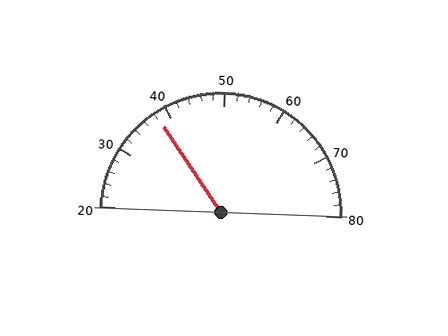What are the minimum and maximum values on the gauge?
The gauge ranges from 20 to 80.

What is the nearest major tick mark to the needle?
The nearest major tick mark is 40.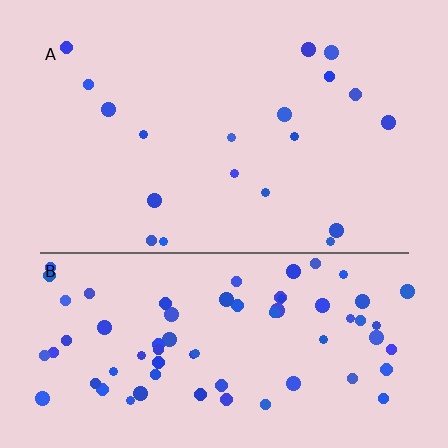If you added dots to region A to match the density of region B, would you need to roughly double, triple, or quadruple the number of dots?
Approximately quadruple.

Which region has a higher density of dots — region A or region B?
B (the bottom).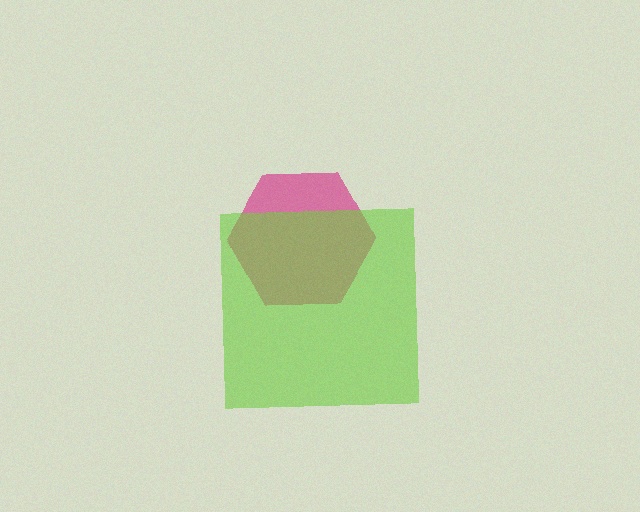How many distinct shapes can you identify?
There are 2 distinct shapes: a magenta hexagon, a lime square.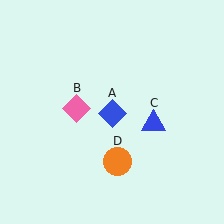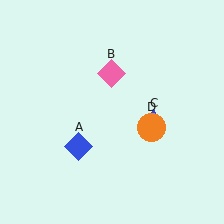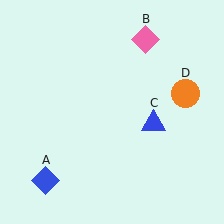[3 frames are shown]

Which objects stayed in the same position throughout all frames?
Blue triangle (object C) remained stationary.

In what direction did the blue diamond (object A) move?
The blue diamond (object A) moved down and to the left.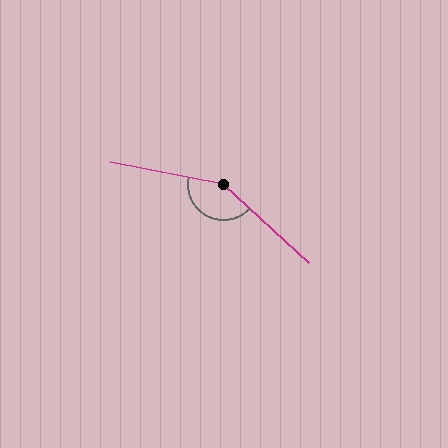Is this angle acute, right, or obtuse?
It is obtuse.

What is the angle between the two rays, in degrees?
Approximately 149 degrees.